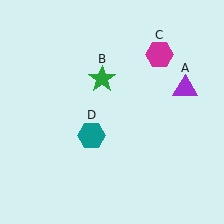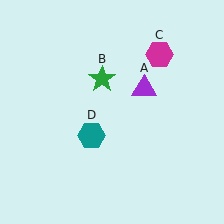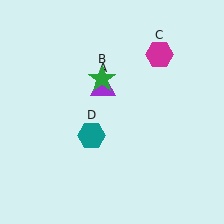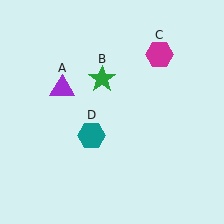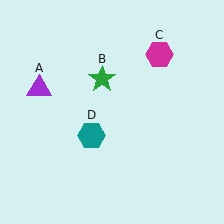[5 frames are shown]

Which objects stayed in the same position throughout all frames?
Green star (object B) and magenta hexagon (object C) and teal hexagon (object D) remained stationary.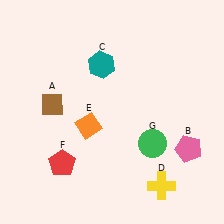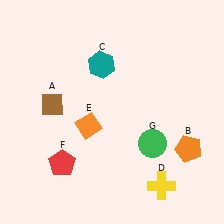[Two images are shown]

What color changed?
The pentagon (B) changed from pink in Image 1 to orange in Image 2.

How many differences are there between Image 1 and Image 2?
There is 1 difference between the two images.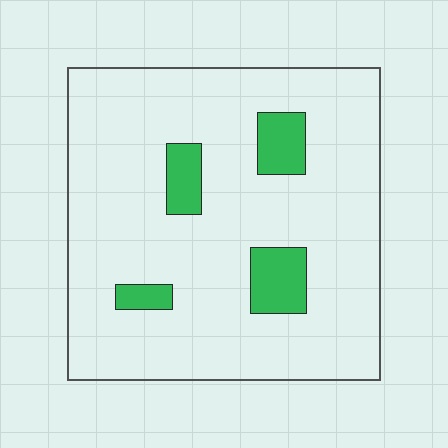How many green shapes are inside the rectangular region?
4.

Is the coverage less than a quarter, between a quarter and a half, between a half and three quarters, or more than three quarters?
Less than a quarter.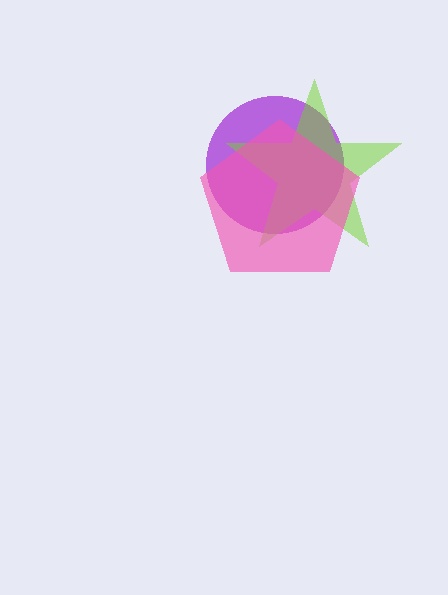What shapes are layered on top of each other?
The layered shapes are: a purple circle, a lime star, a pink pentagon.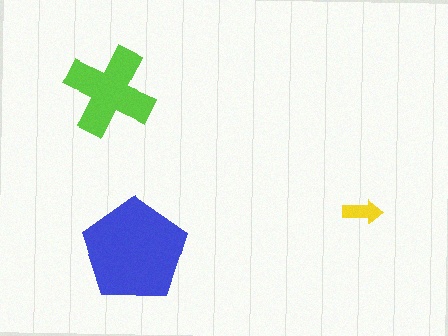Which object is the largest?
The blue pentagon.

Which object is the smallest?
The yellow arrow.